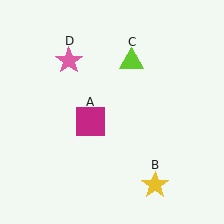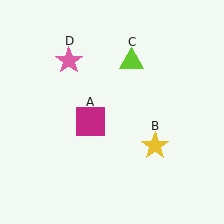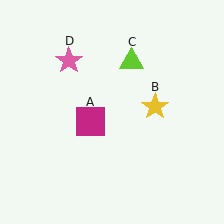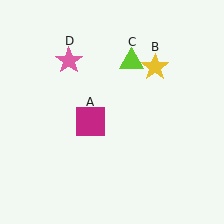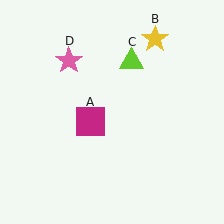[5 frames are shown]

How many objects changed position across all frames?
1 object changed position: yellow star (object B).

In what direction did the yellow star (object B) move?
The yellow star (object B) moved up.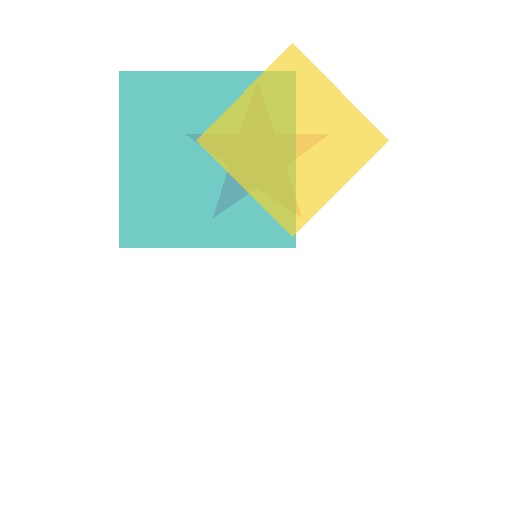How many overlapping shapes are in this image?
There are 3 overlapping shapes in the image.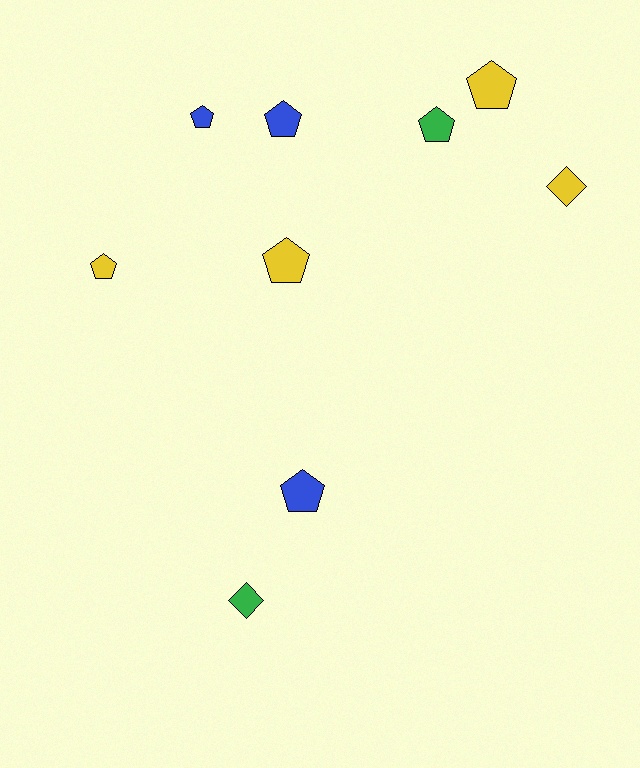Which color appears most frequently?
Yellow, with 4 objects.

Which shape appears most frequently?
Pentagon, with 7 objects.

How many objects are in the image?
There are 9 objects.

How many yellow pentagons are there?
There are 3 yellow pentagons.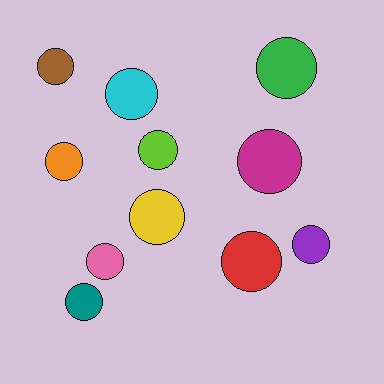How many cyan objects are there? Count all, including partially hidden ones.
There is 1 cyan object.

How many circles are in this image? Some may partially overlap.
There are 11 circles.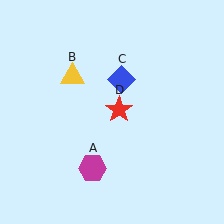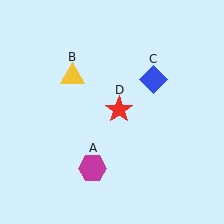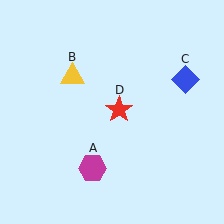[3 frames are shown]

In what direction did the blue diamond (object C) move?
The blue diamond (object C) moved right.